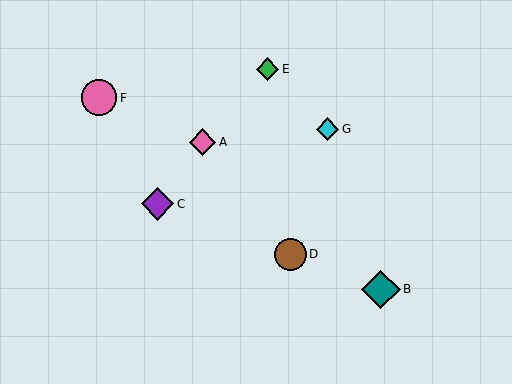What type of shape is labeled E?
Shape E is a green diamond.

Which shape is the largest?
The teal diamond (labeled B) is the largest.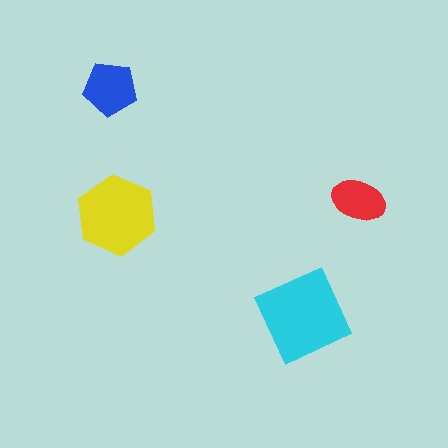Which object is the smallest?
The red ellipse.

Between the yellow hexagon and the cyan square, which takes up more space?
The cyan square.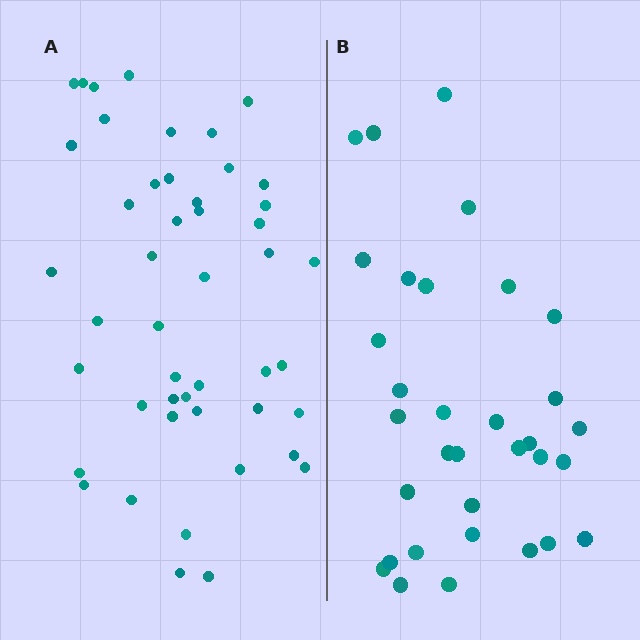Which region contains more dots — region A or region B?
Region A (the left region) has more dots.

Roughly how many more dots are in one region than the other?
Region A has approximately 15 more dots than region B.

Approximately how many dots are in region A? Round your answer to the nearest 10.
About 50 dots. (The exact count is 47, which rounds to 50.)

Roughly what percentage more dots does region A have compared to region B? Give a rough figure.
About 40% more.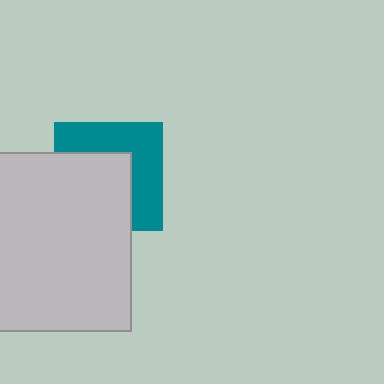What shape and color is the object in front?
The object in front is a light gray rectangle.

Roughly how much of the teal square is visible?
About half of it is visible (roughly 48%).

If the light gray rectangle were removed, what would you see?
You would see the complete teal square.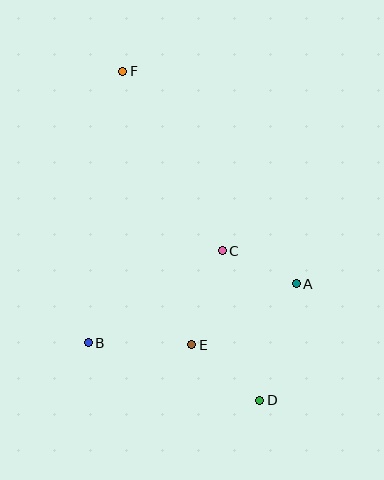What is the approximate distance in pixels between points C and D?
The distance between C and D is approximately 154 pixels.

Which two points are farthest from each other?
Points D and F are farthest from each other.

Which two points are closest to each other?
Points A and C are closest to each other.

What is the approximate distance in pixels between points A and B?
The distance between A and B is approximately 216 pixels.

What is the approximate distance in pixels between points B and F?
The distance between B and F is approximately 273 pixels.